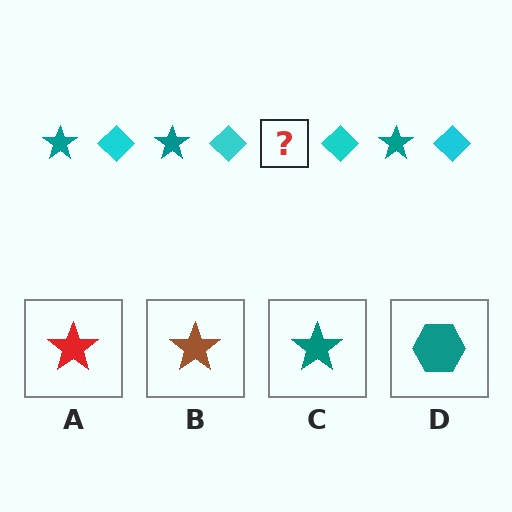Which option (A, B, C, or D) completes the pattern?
C.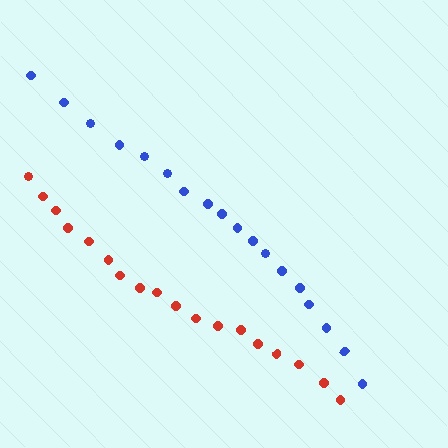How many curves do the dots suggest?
There are 2 distinct paths.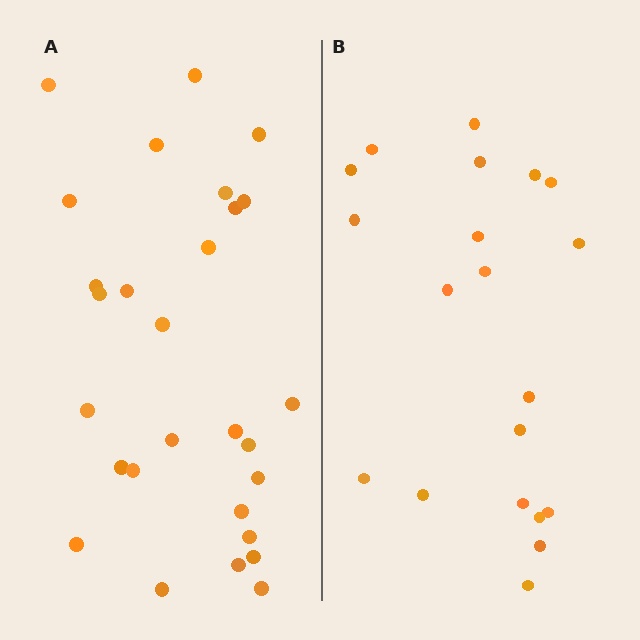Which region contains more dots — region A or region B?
Region A (the left region) has more dots.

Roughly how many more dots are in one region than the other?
Region A has roughly 8 or so more dots than region B.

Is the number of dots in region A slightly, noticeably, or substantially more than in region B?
Region A has noticeably more, but not dramatically so. The ratio is roughly 1.4 to 1.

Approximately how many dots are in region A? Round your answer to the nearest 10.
About 30 dots. (The exact count is 28, which rounds to 30.)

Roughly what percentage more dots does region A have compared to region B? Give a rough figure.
About 40% more.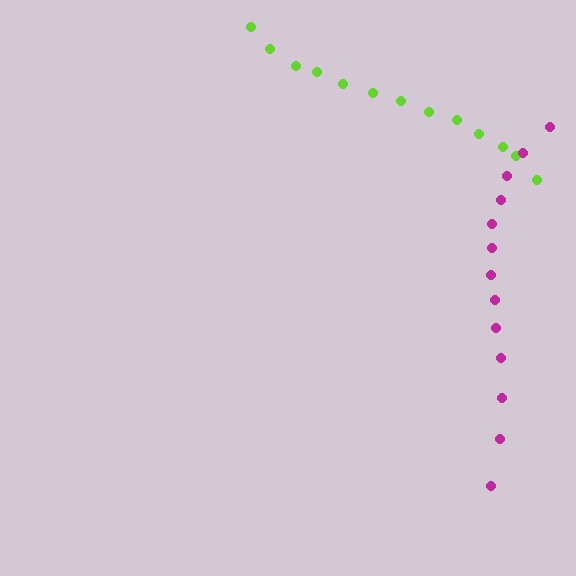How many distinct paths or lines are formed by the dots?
There are 2 distinct paths.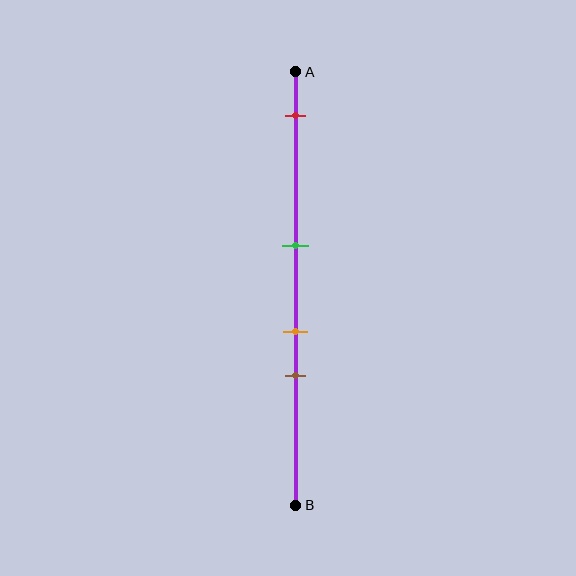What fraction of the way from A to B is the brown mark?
The brown mark is approximately 70% (0.7) of the way from A to B.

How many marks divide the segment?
There are 4 marks dividing the segment.